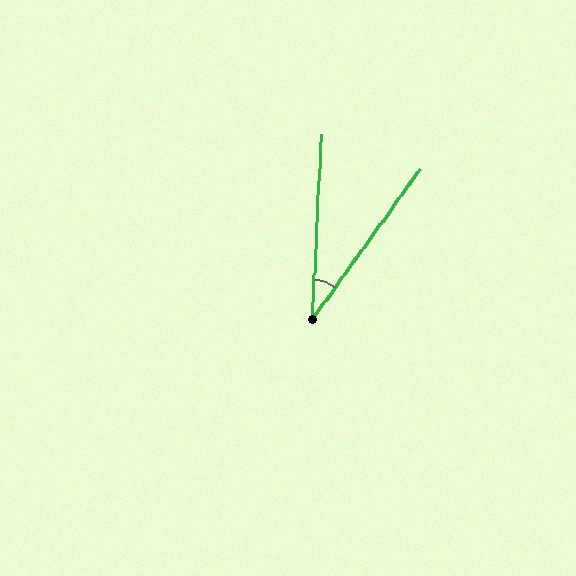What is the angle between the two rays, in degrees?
Approximately 33 degrees.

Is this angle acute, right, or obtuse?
It is acute.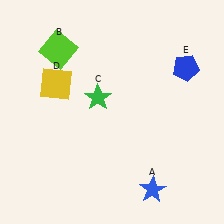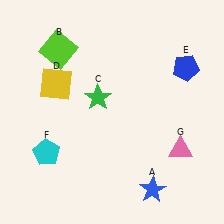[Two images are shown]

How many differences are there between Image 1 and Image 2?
There are 2 differences between the two images.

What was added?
A cyan pentagon (F), a pink triangle (G) were added in Image 2.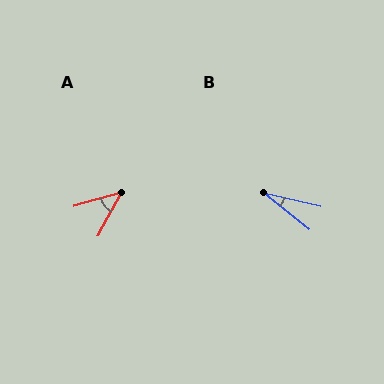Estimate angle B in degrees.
Approximately 26 degrees.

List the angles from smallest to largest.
B (26°), A (46°).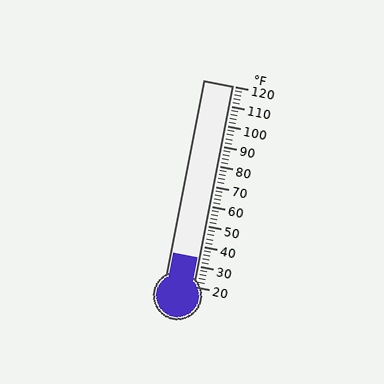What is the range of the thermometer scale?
The thermometer scale ranges from 20°F to 120°F.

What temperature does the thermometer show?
The thermometer shows approximately 34°F.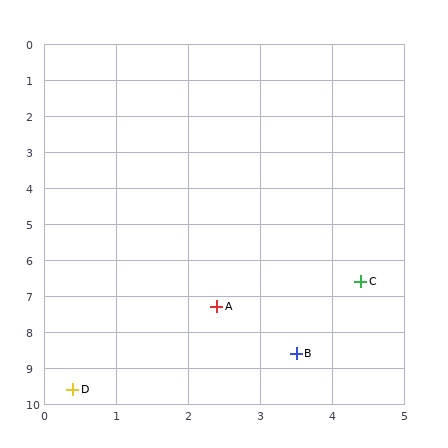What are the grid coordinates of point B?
Point B is at approximately (3.5, 8.6).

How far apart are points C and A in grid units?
Points C and A are about 2.1 grid units apart.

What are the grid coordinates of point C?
Point C is at approximately (4.4, 6.6).